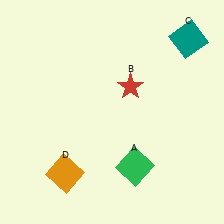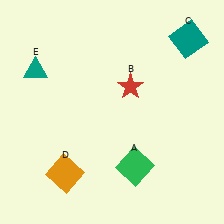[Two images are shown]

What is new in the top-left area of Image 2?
A teal triangle (E) was added in the top-left area of Image 2.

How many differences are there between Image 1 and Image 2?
There is 1 difference between the two images.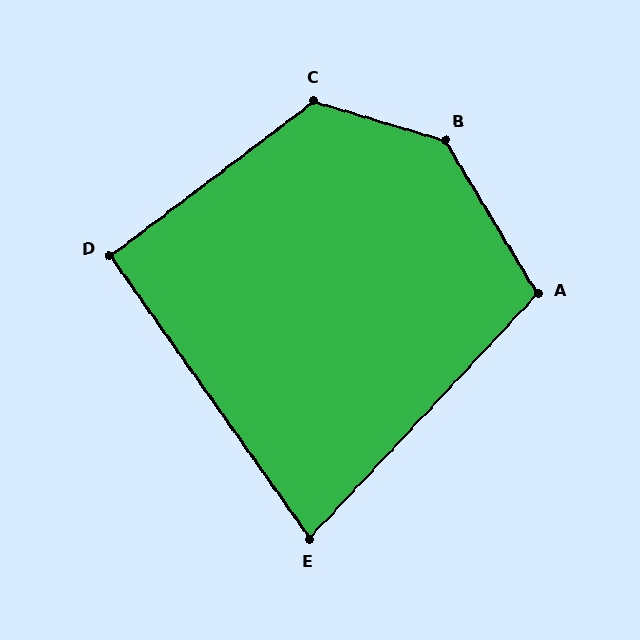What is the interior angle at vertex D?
Approximately 92 degrees (approximately right).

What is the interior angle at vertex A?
Approximately 106 degrees (obtuse).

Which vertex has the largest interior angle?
B, at approximately 138 degrees.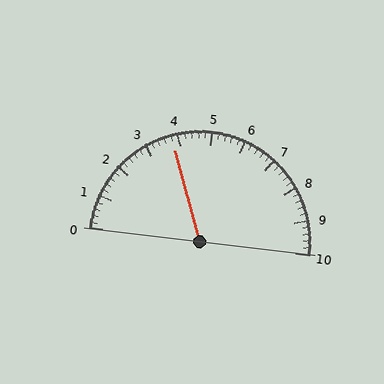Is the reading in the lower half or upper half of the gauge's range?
The reading is in the lower half of the range (0 to 10).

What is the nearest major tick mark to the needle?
The nearest major tick mark is 4.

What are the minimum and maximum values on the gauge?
The gauge ranges from 0 to 10.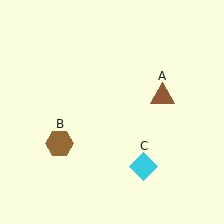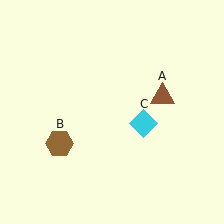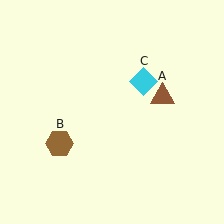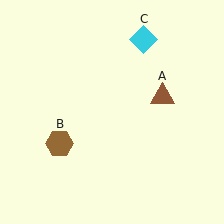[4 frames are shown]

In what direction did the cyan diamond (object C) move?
The cyan diamond (object C) moved up.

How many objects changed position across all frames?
1 object changed position: cyan diamond (object C).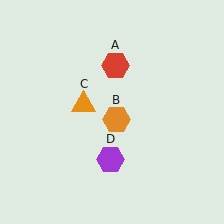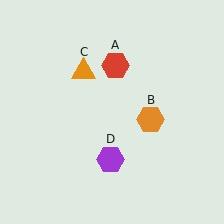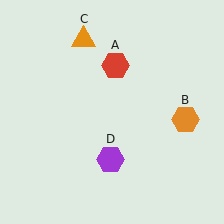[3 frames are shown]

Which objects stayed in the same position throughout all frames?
Red hexagon (object A) and purple hexagon (object D) remained stationary.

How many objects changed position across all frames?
2 objects changed position: orange hexagon (object B), orange triangle (object C).